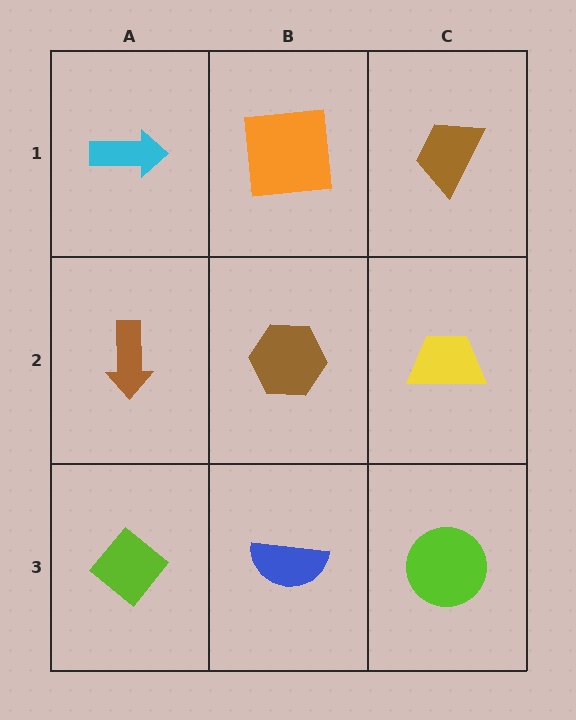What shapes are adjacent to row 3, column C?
A yellow trapezoid (row 2, column C), a blue semicircle (row 3, column B).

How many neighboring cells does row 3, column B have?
3.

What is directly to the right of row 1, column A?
An orange square.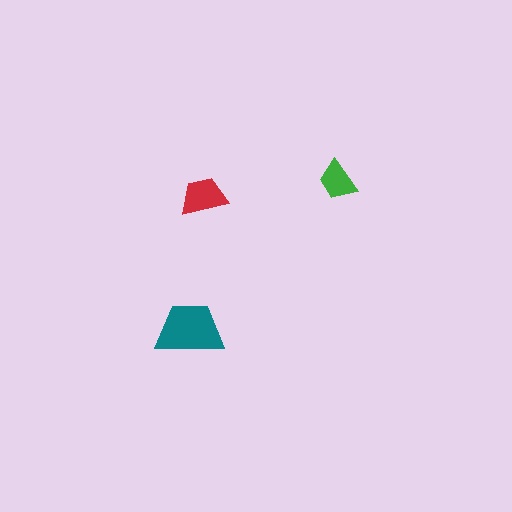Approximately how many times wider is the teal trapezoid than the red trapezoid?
About 1.5 times wider.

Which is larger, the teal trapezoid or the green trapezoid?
The teal one.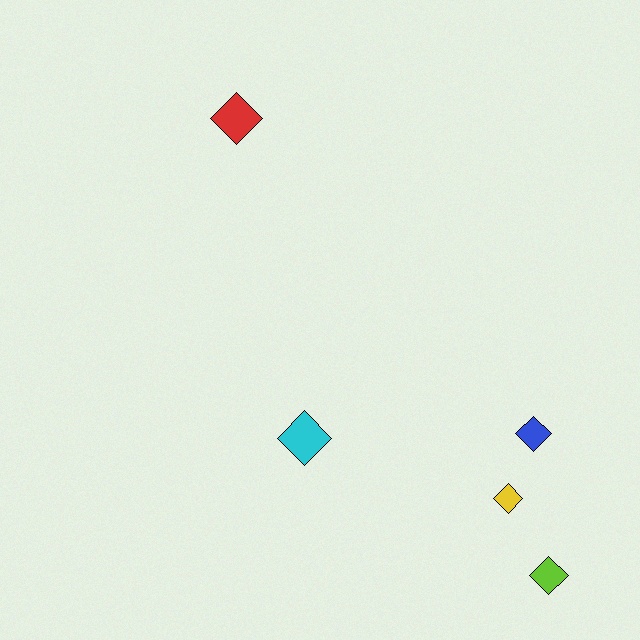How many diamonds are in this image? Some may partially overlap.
There are 5 diamonds.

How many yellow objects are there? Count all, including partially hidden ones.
There is 1 yellow object.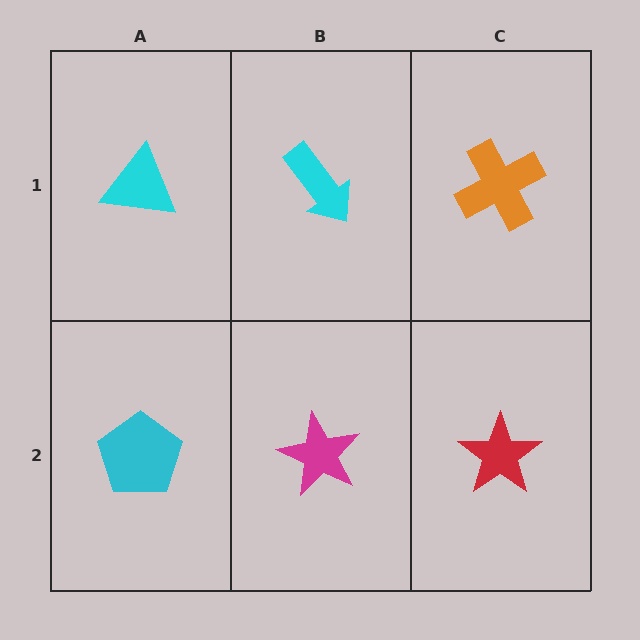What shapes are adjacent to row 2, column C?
An orange cross (row 1, column C), a magenta star (row 2, column B).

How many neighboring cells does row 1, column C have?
2.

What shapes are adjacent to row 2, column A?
A cyan triangle (row 1, column A), a magenta star (row 2, column B).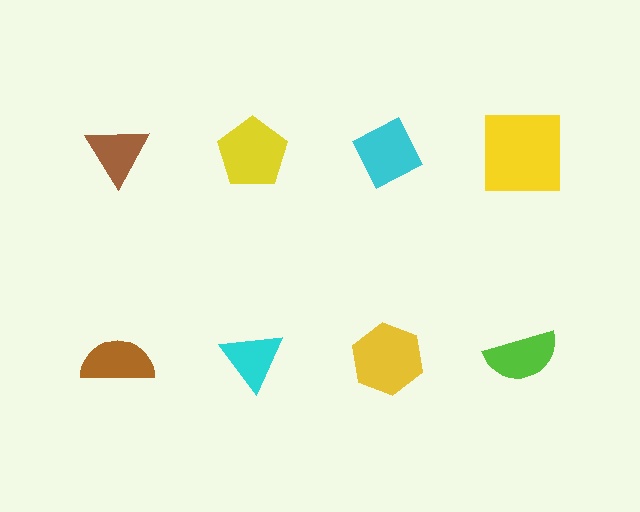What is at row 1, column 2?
A yellow pentagon.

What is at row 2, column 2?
A cyan triangle.